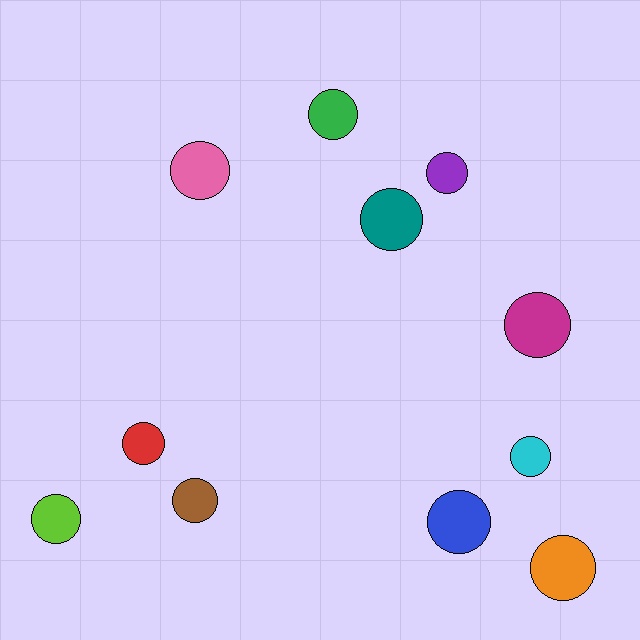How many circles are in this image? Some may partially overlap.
There are 11 circles.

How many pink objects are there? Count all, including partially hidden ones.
There is 1 pink object.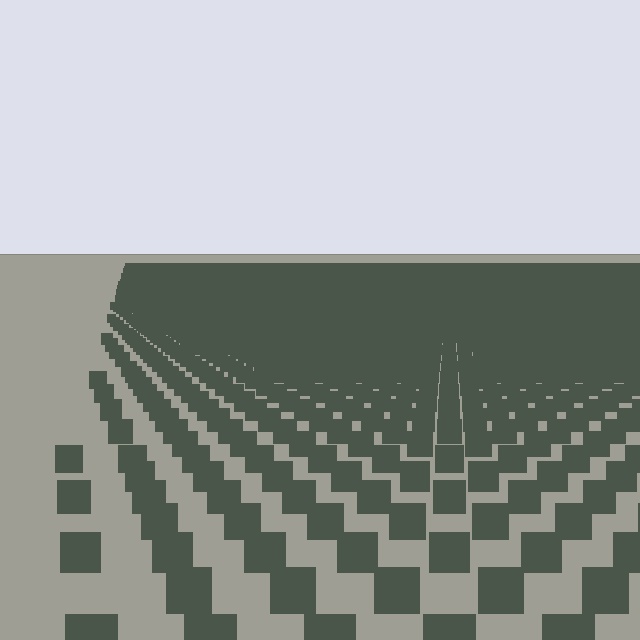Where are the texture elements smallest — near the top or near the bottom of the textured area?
Near the top.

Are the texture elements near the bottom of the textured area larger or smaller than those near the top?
Larger. Near the bottom, elements are closer to the viewer and appear at a bigger on-screen size.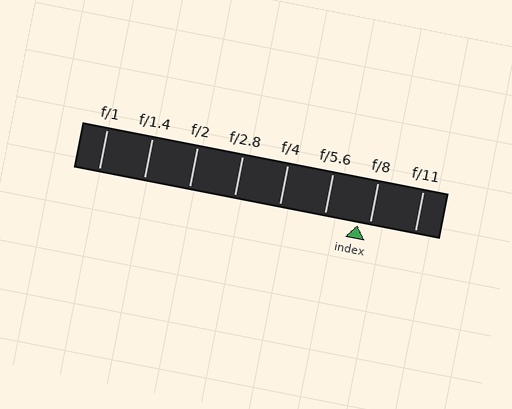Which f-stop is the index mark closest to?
The index mark is closest to f/8.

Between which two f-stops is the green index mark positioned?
The index mark is between f/5.6 and f/8.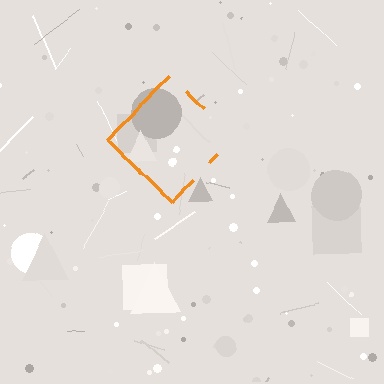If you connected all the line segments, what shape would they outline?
They would outline a diamond.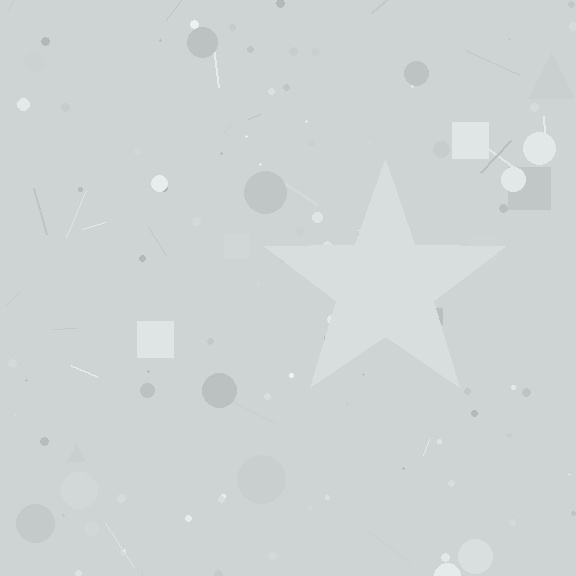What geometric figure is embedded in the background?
A star is embedded in the background.